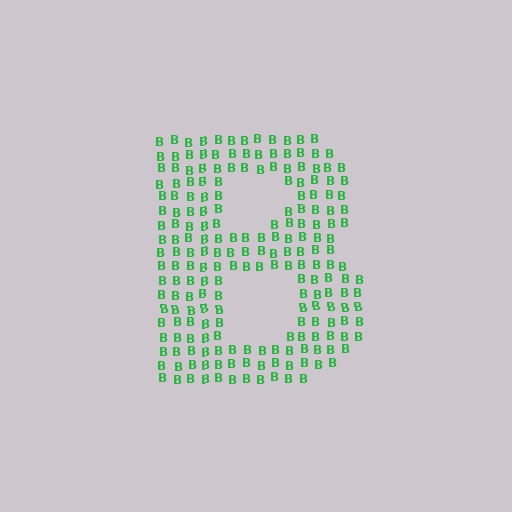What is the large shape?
The large shape is the letter B.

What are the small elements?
The small elements are letter B's.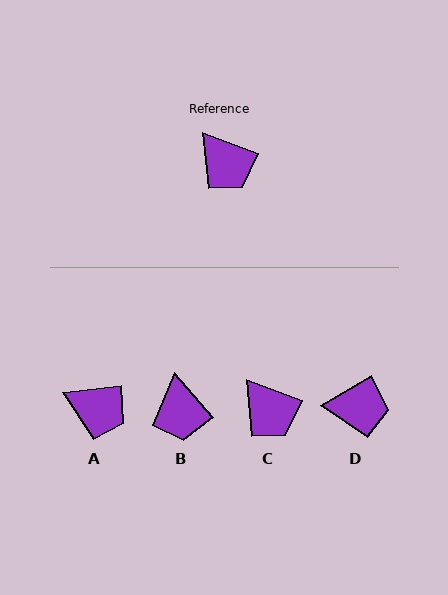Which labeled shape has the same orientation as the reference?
C.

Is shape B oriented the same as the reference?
No, it is off by about 28 degrees.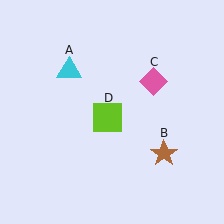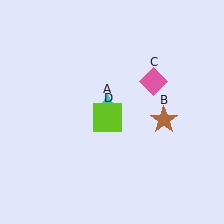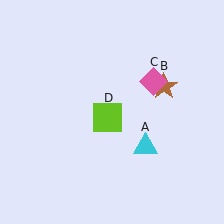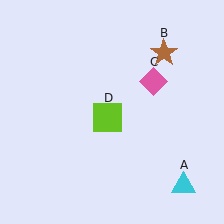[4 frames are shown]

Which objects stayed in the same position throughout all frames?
Pink diamond (object C) and lime square (object D) remained stationary.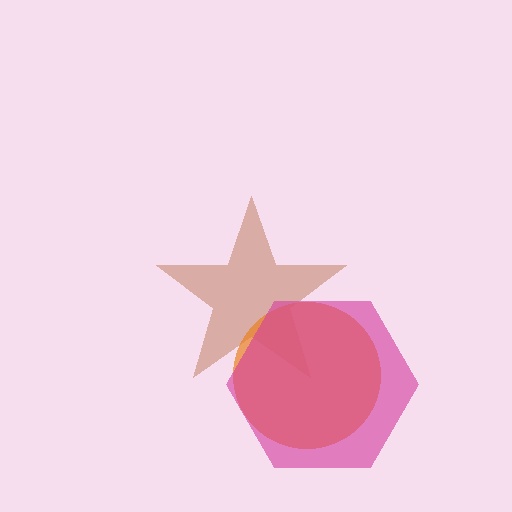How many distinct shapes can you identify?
There are 3 distinct shapes: a brown star, an orange circle, a magenta hexagon.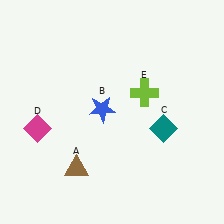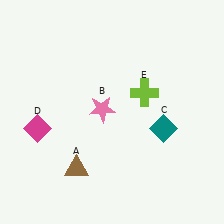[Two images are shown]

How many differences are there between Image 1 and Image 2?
There is 1 difference between the two images.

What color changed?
The star (B) changed from blue in Image 1 to pink in Image 2.